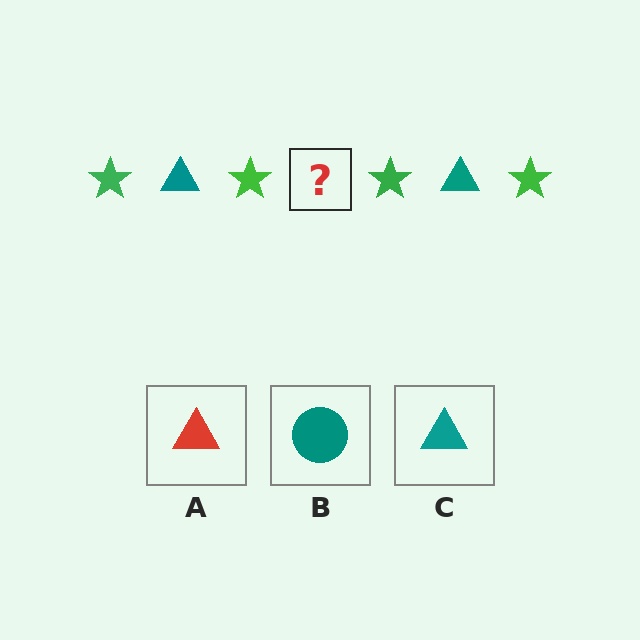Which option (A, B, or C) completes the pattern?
C.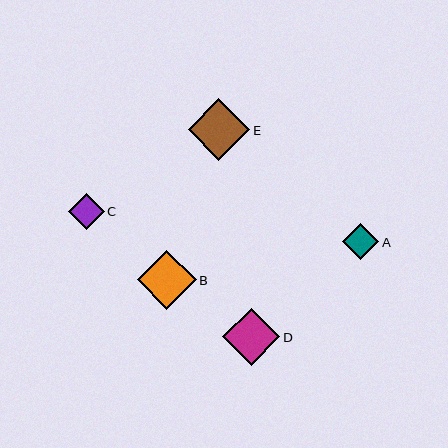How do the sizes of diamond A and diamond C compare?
Diamond A and diamond C are approximately the same size.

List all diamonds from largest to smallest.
From largest to smallest: E, B, D, A, C.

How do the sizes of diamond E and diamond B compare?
Diamond E and diamond B are approximately the same size.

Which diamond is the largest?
Diamond E is the largest with a size of approximately 62 pixels.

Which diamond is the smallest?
Diamond C is the smallest with a size of approximately 36 pixels.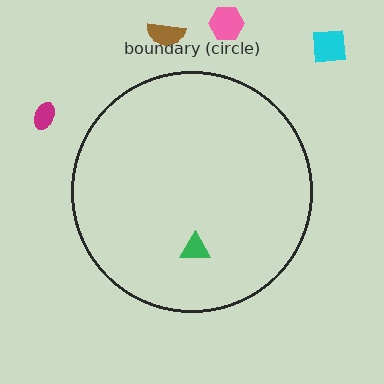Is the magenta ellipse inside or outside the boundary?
Outside.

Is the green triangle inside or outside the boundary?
Inside.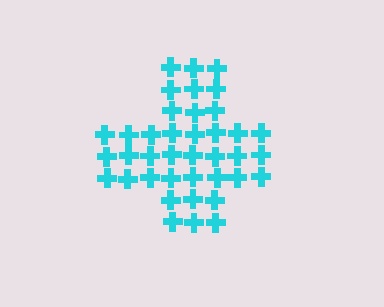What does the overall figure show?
The overall figure shows a cross.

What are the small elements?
The small elements are crosses.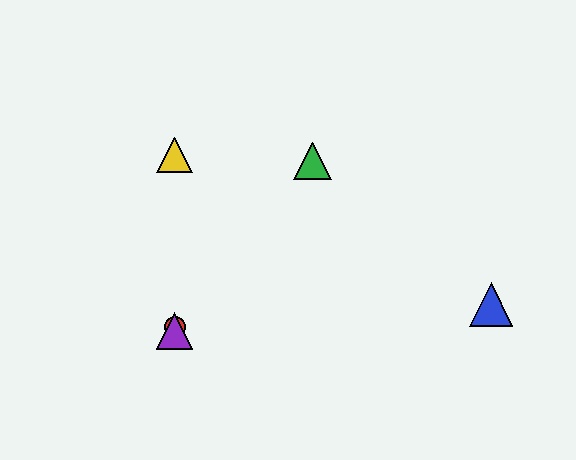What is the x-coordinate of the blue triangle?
The blue triangle is at x≈491.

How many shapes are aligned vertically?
3 shapes (the red circle, the yellow triangle, the purple triangle) are aligned vertically.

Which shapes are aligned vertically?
The red circle, the yellow triangle, the purple triangle are aligned vertically.